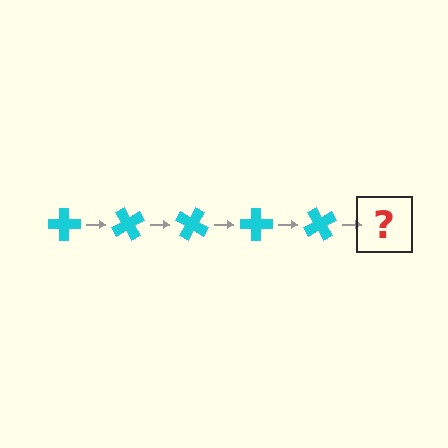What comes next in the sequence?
The next element should be a cyan cross rotated 300 degrees.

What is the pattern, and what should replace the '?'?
The pattern is that the cross rotates 60 degrees each step. The '?' should be a cyan cross rotated 300 degrees.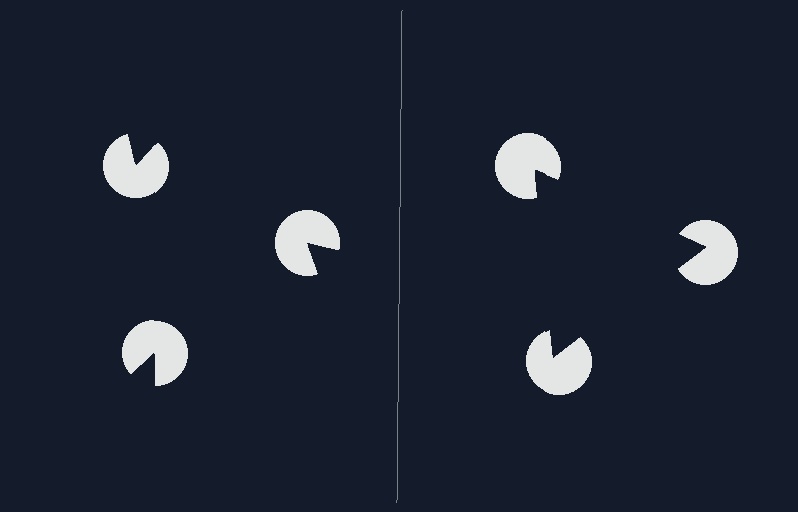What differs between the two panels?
The pac-man discs are positioned identically on both sides; only the wedge orientations differ. On the right they align to a triangle; on the left they are misaligned.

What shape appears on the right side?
An illusory triangle.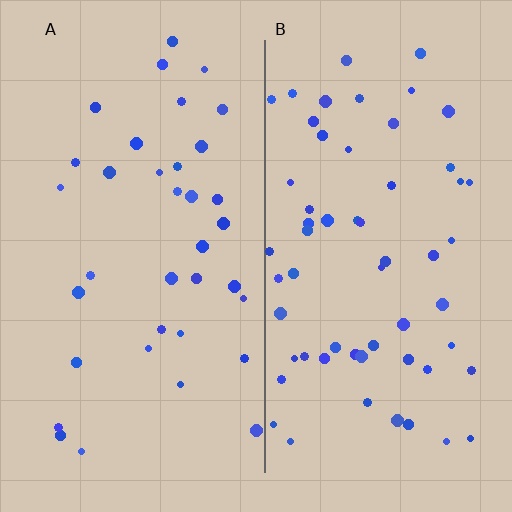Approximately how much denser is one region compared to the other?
Approximately 1.7× — region B over region A.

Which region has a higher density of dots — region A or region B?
B (the right).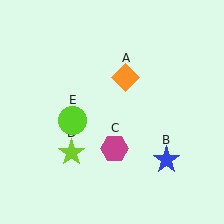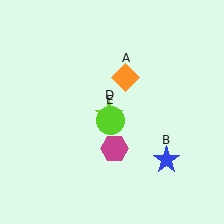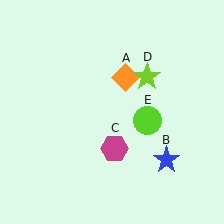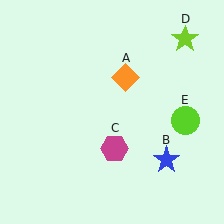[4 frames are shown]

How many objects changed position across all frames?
2 objects changed position: lime star (object D), lime circle (object E).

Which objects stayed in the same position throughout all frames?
Orange diamond (object A) and blue star (object B) and magenta hexagon (object C) remained stationary.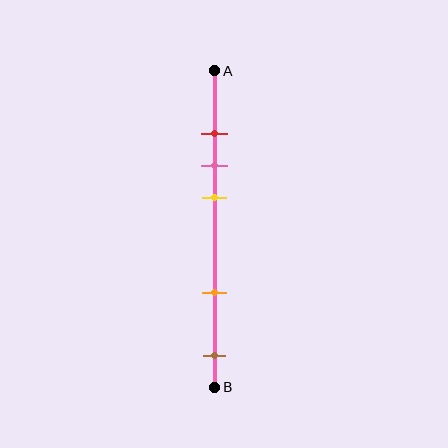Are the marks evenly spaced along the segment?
No, the marks are not evenly spaced.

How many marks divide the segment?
There are 5 marks dividing the segment.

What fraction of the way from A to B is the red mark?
The red mark is approximately 20% (0.2) of the way from A to B.